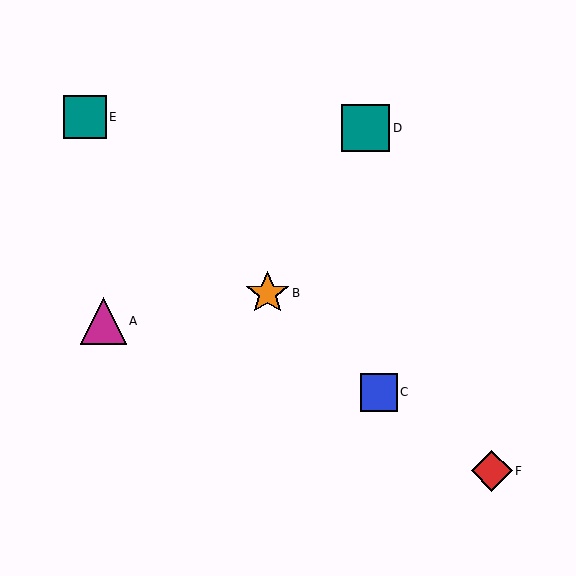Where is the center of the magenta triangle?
The center of the magenta triangle is at (103, 321).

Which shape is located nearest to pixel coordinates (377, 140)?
The teal square (labeled D) at (366, 128) is nearest to that location.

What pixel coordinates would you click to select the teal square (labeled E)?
Click at (85, 117) to select the teal square E.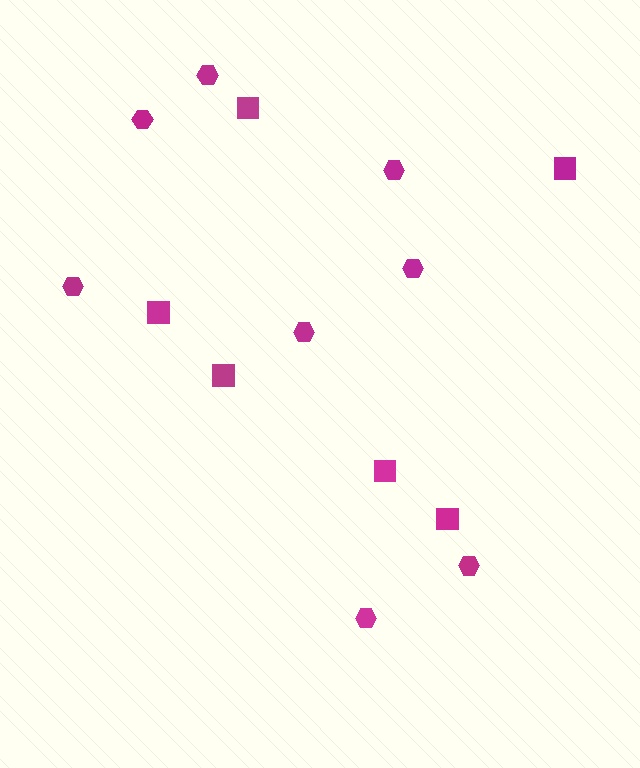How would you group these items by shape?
There are 2 groups: one group of squares (6) and one group of hexagons (8).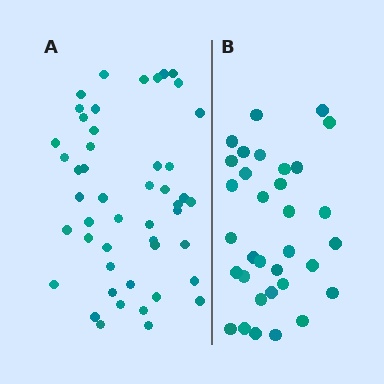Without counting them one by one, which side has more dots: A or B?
Region A (the left region) has more dots.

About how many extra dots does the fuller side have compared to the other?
Region A has approximately 15 more dots than region B.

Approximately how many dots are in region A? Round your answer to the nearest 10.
About 50 dots. (The exact count is 48, which rounds to 50.)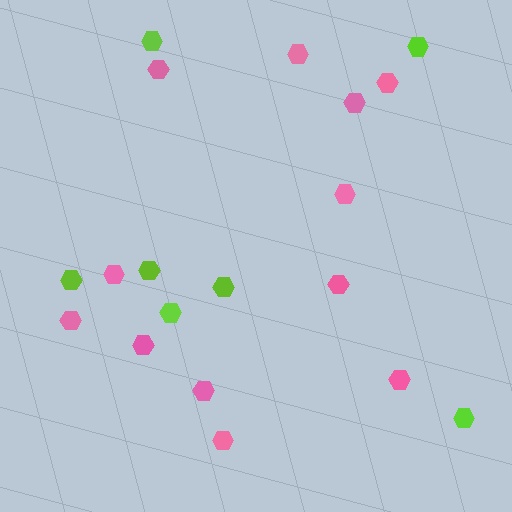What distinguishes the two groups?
There are 2 groups: one group of pink hexagons (12) and one group of lime hexagons (7).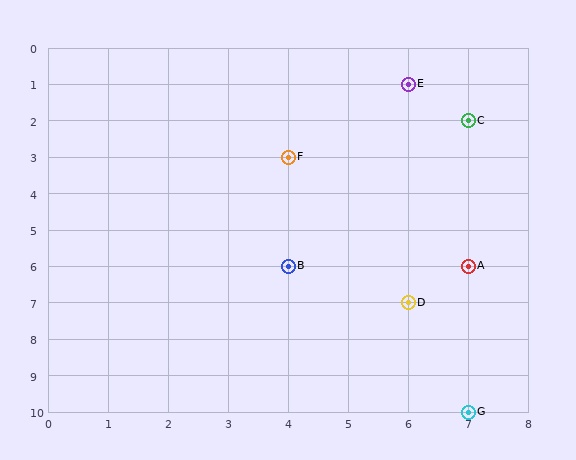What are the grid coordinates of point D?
Point D is at grid coordinates (6, 7).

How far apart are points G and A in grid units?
Points G and A are 4 rows apart.